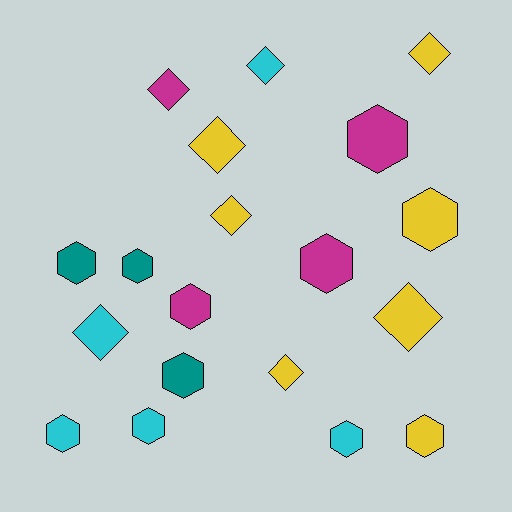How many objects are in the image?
There are 19 objects.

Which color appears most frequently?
Yellow, with 7 objects.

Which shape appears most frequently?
Hexagon, with 11 objects.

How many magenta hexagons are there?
There are 3 magenta hexagons.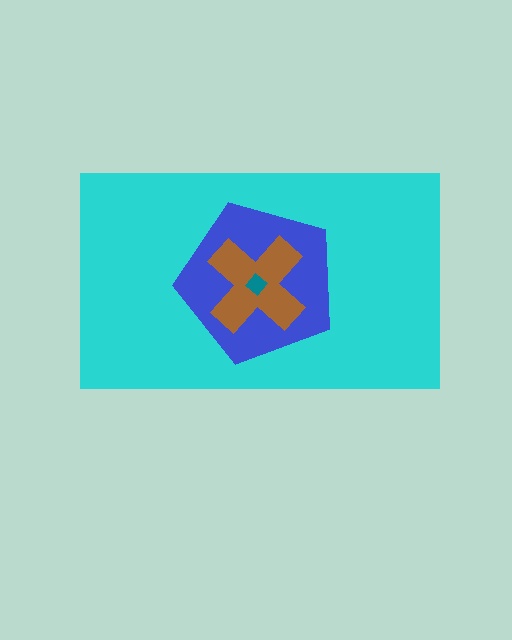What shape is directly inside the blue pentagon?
The brown cross.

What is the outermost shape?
The cyan rectangle.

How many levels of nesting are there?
4.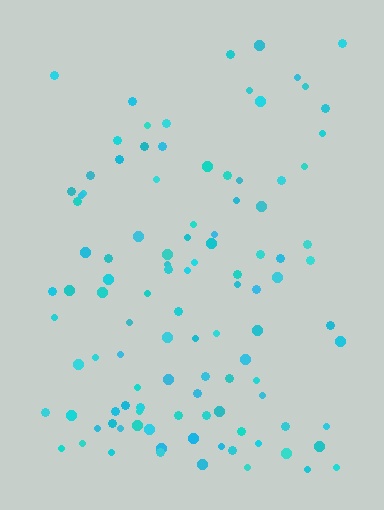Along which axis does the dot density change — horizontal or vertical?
Vertical.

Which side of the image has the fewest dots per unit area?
The top.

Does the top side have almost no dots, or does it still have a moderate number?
Still a moderate number, just noticeably fewer than the bottom.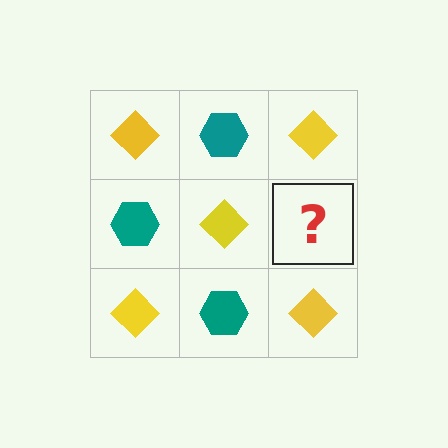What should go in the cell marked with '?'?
The missing cell should contain a teal hexagon.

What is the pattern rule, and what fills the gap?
The rule is that it alternates yellow diamond and teal hexagon in a checkerboard pattern. The gap should be filled with a teal hexagon.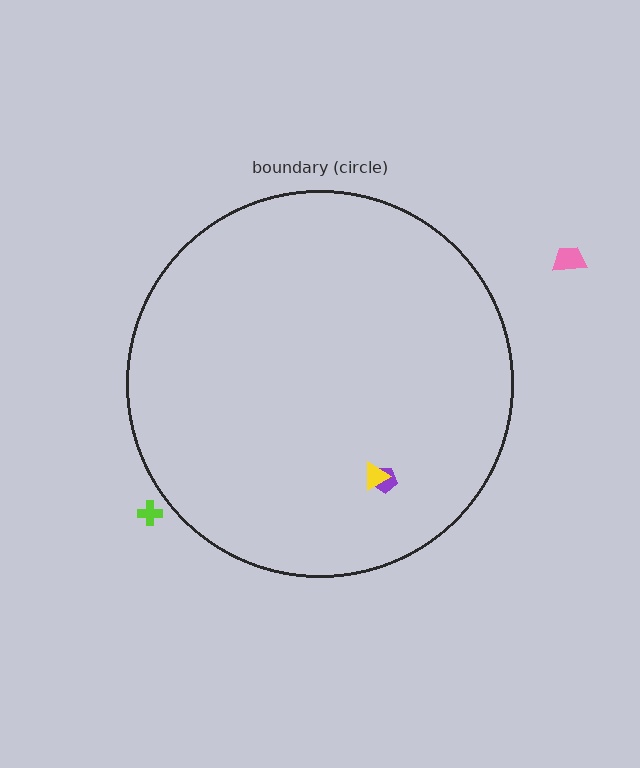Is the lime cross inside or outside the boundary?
Outside.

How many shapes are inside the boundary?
2 inside, 2 outside.